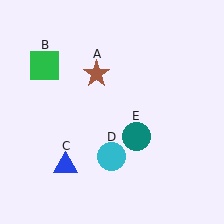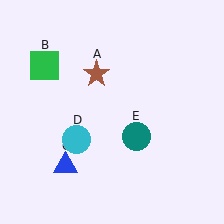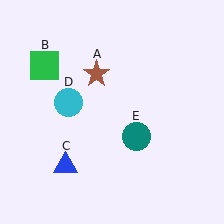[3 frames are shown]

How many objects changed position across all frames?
1 object changed position: cyan circle (object D).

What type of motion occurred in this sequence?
The cyan circle (object D) rotated clockwise around the center of the scene.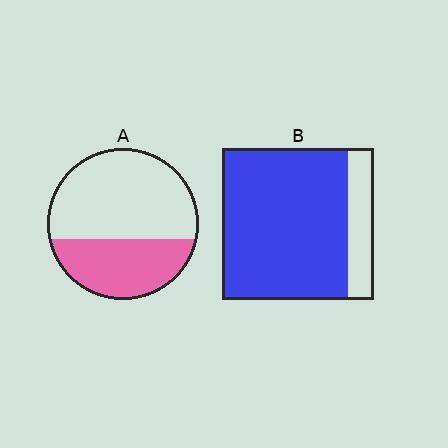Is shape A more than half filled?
No.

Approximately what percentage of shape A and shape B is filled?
A is approximately 40% and B is approximately 85%.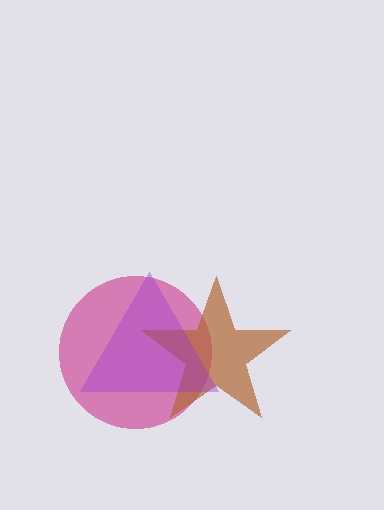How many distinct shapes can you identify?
There are 3 distinct shapes: a magenta circle, a brown star, a purple triangle.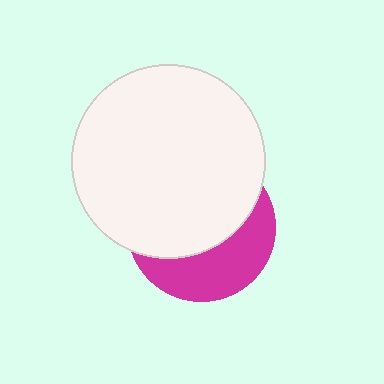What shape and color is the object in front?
The object in front is a white circle.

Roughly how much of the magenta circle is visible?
A small part of it is visible (roughly 39%).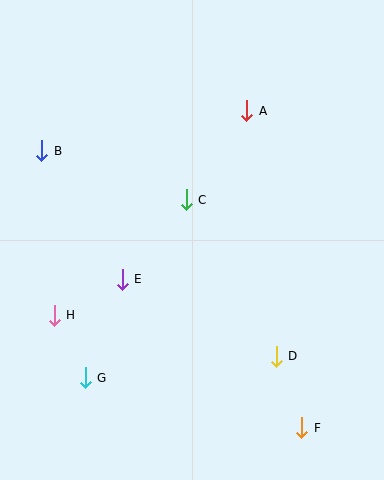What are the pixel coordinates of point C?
Point C is at (186, 200).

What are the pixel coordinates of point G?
Point G is at (85, 378).